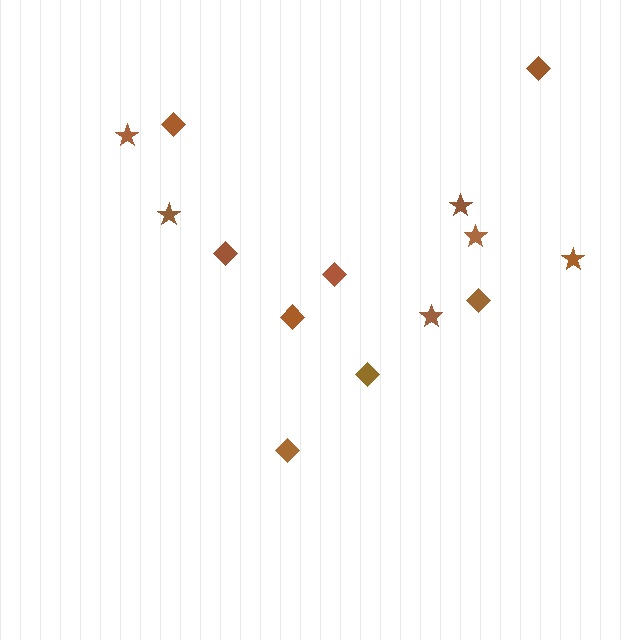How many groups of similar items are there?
There are 2 groups: one group of diamonds (8) and one group of stars (6).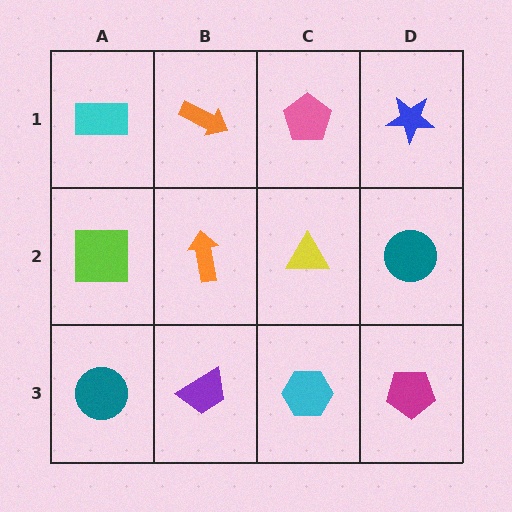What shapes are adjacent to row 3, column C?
A yellow triangle (row 2, column C), a purple trapezoid (row 3, column B), a magenta pentagon (row 3, column D).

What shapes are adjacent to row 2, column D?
A blue star (row 1, column D), a magenta pentagon (row 3, column D), a yellow triangle (row 2, column C).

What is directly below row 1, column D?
A teal circle.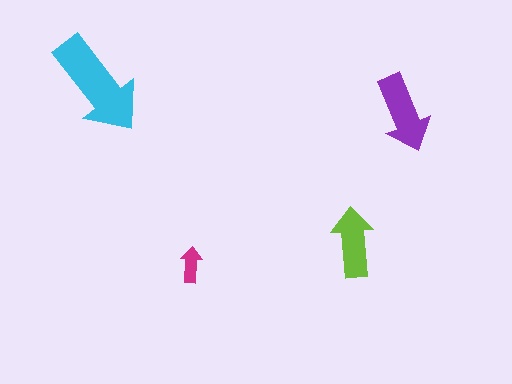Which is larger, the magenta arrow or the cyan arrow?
The cyan one.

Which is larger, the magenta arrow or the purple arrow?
The purple one.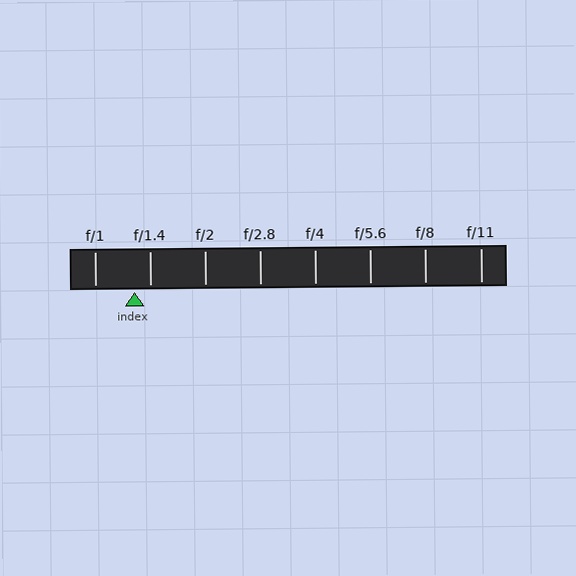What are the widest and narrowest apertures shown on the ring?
The widest aperture shown is f/1 and the narrowest is f/11.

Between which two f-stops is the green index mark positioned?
The index mark is between f/1 and f/1.4.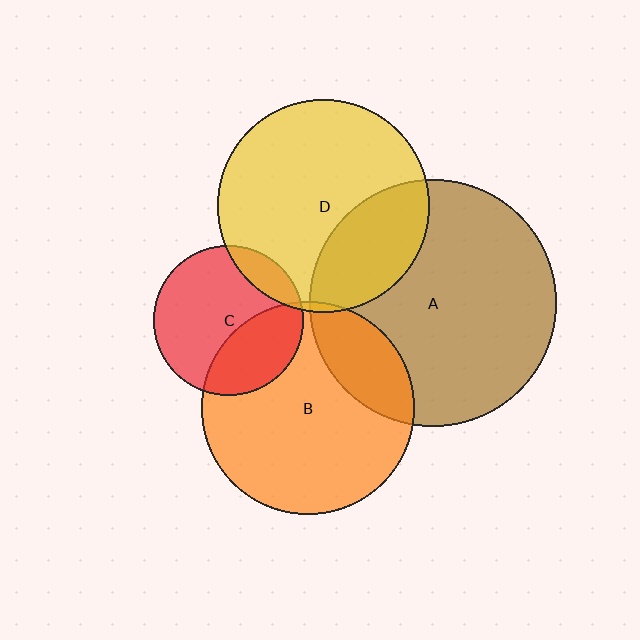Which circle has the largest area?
Circle A (brown).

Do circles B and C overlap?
Yes.